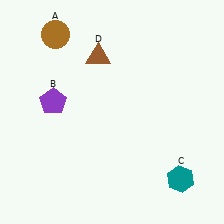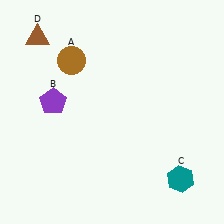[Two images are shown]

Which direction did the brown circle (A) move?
The brown circle (A) moved down.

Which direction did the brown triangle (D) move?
The brown triangle (D) moved left.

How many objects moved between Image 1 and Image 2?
2 objects moved between the two images.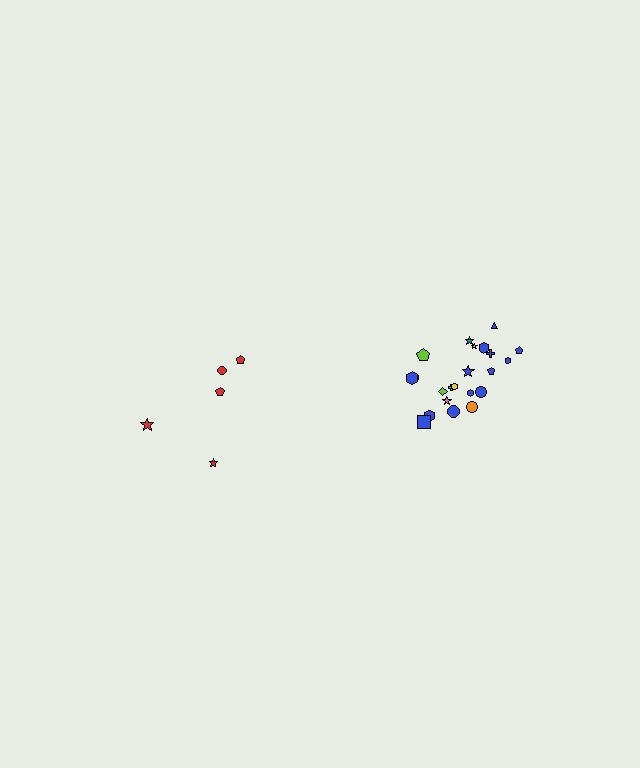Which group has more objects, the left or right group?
The right group.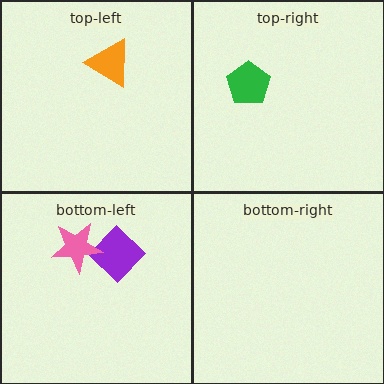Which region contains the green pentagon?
The top-right region.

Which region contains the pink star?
The bottom-left region.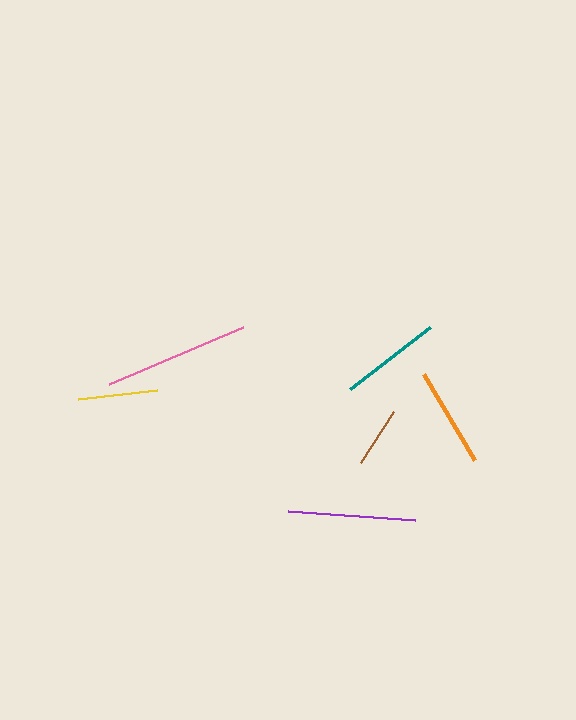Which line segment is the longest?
The pink line is the longest at approximately 146 pixels.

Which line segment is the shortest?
The brown line is the shortest at approximately 61 pixels.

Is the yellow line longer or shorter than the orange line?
The orange line is longer than the yellow line.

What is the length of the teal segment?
The teal segment is approximately 101 pixels long.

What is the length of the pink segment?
The pink segment is approximately 146 pixels long.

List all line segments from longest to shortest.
From longest to shortest: pink, purple, teal, orange, yellow, brown.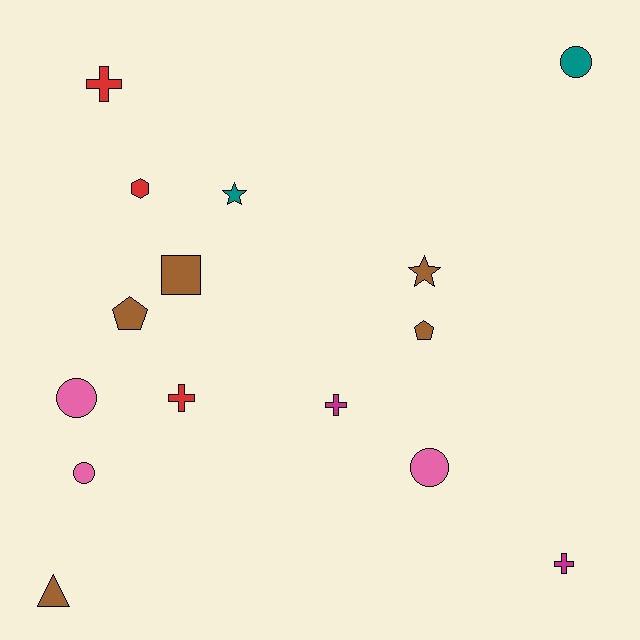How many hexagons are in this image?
There is 1 hexagon.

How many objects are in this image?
There are 15 objects.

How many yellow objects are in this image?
There are no yellow objects.